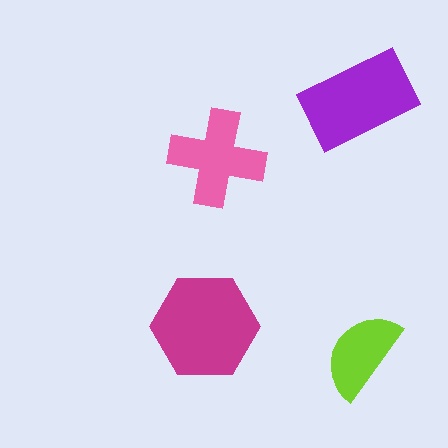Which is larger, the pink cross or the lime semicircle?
The pink cross.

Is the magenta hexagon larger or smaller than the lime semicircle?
Larger.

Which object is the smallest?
The lime semicircle.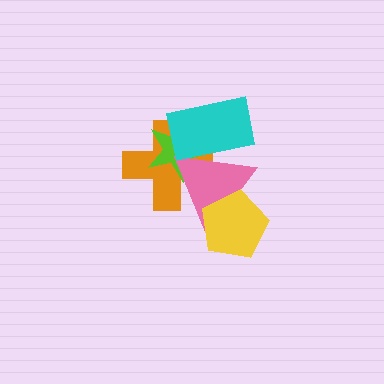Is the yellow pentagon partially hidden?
No, no other shape covers it.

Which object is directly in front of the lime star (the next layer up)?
The pink triangle is directly in front of the lime star.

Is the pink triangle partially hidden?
Yes, it is partially covered by another shape.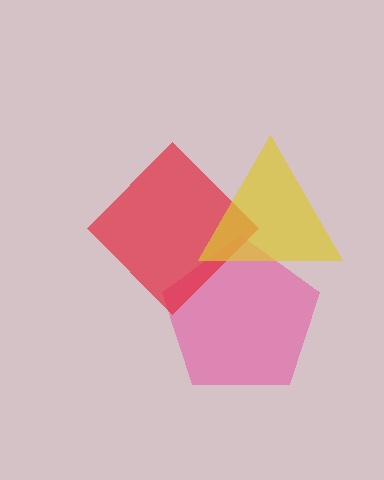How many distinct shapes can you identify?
There are 3 distinct shapes: a pink pentagon, a red diamond, a yellow triangle.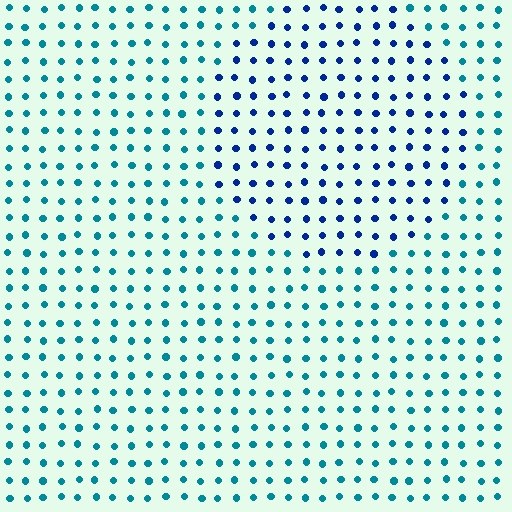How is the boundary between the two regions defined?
The boundary is defined purely by a slight shift in hue (about 38 degrees). Spacing, size, and orientation are identical on both sides.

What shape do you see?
I see a circle.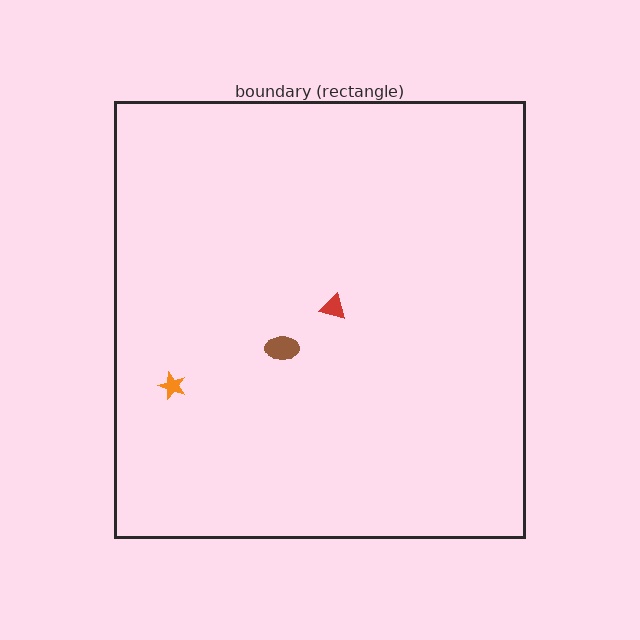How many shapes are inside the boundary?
3 inside, 0 outside.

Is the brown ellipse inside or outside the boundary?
Inside.